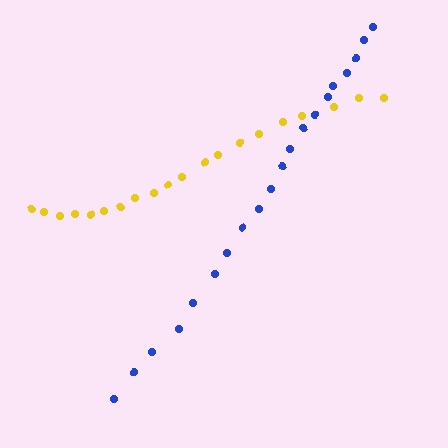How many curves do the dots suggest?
There are 2 distinct paths.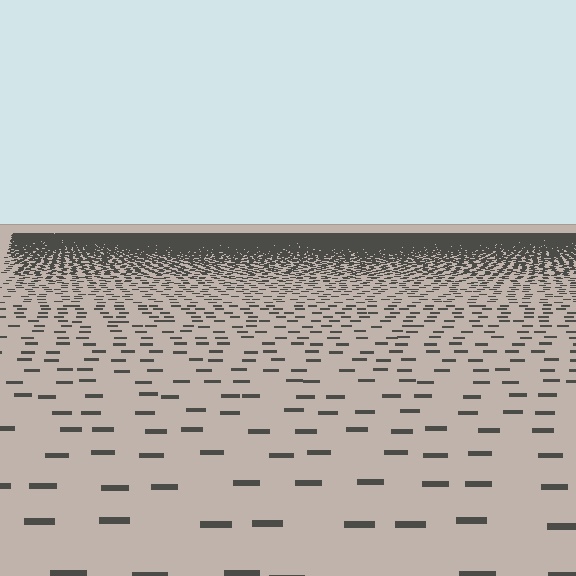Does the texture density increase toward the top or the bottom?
Density increases toward the top.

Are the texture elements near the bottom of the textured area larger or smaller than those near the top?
Larger. Near the bottom, elements are closer to the viewer and appear at a bigger on-screen size.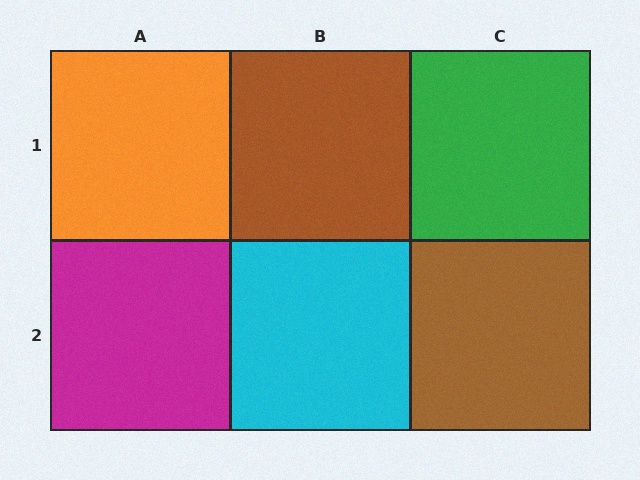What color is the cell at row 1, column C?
Green.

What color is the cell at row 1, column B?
Brown.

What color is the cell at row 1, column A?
Orange.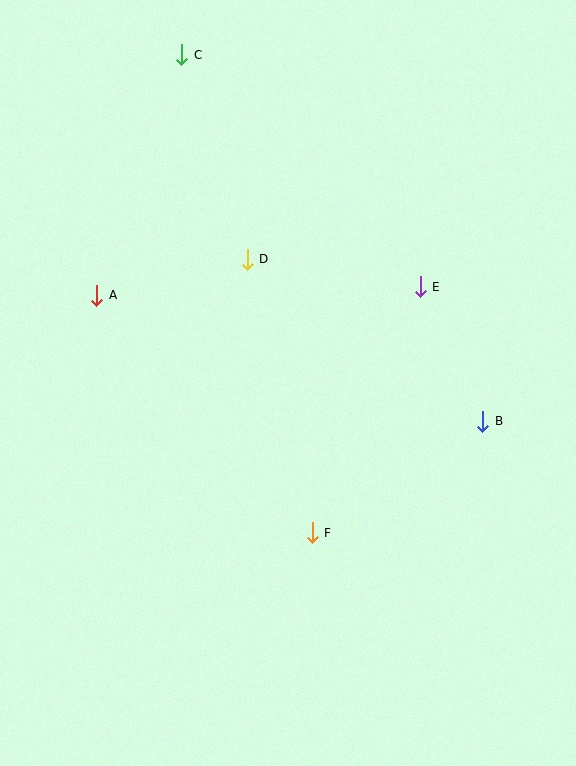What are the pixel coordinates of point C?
Point C is at (182, 55).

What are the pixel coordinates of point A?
Point A is at (97, 295).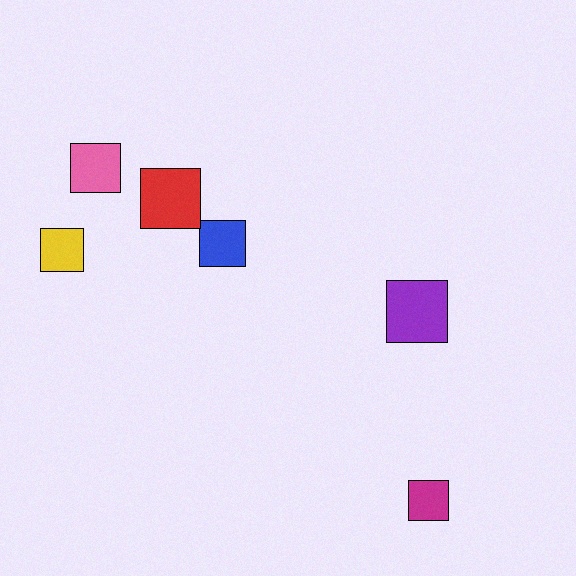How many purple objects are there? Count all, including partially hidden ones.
There is 1 purple object.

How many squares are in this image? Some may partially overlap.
There are 6 squares.